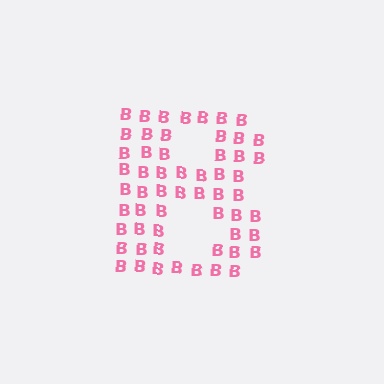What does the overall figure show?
The overall figure shows the letter B.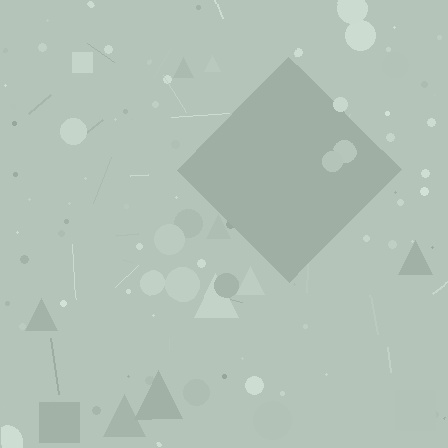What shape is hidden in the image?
A diamond is hidden in the image.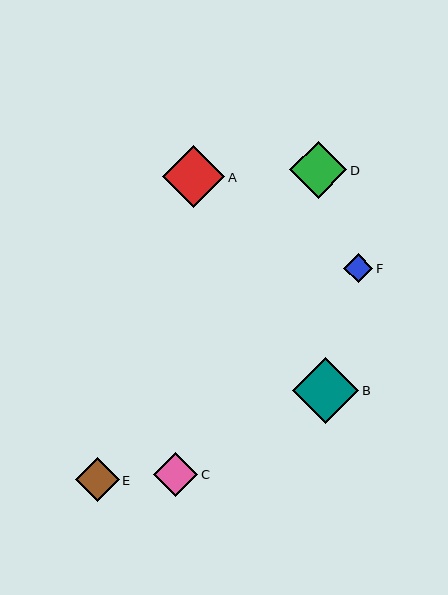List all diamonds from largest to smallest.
From largest to smallest: B, A, D, C, E, F.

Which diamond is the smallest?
Diamond F is the smallest with a size of approximately 30 pixels.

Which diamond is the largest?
Diamond B is the largest with a size of approximately 66 pixels.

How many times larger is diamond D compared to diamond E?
Diamond D is approximately 1.3 times the size of diamond E.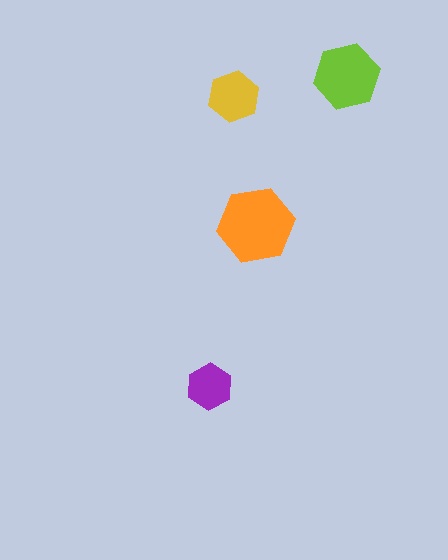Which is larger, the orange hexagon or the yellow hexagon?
The orange one.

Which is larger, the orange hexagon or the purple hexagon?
The orange one.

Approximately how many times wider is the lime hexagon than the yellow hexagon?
About 1.5 times wider.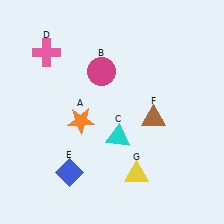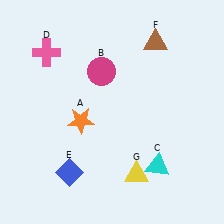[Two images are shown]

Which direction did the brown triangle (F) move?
The brown triangle (F) moved up.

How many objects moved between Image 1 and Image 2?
2 objects moved between the two images.